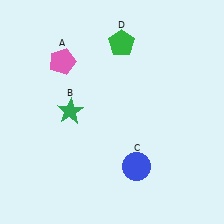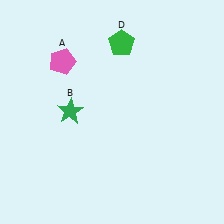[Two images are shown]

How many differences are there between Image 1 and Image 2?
There is 1 difference between the two images.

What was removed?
The blue circle (C) was removed in Image 2.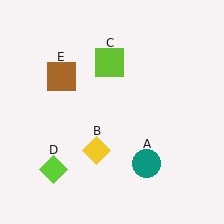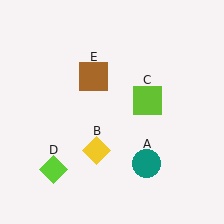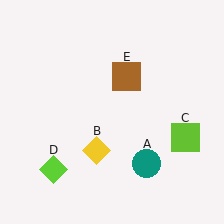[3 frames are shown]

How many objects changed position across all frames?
2 objects changed position: lime square (object C), brown square (object E).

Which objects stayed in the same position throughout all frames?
Teal circle (object A) and yellow diamond (object B) and lime diamond (object D) remained stationary.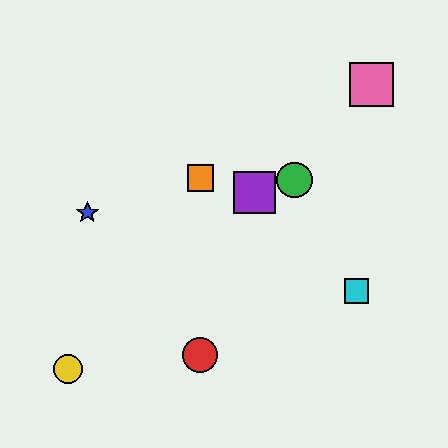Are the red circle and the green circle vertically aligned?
No, the red circle is at x≈200 and the green circle is at x≈294.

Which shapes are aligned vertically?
The red circle, the orange square are aligned vertically.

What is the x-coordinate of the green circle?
The green circle is at x≈294.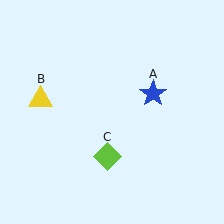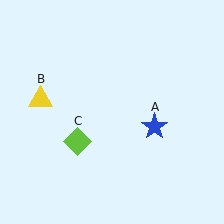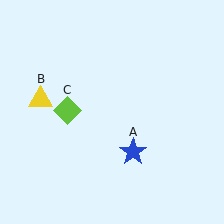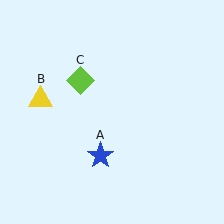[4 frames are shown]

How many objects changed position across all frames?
2 objects changed position: blue star (object A), lime diamond (object C).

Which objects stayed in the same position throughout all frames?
Yellow triangle (object B) remained stationary.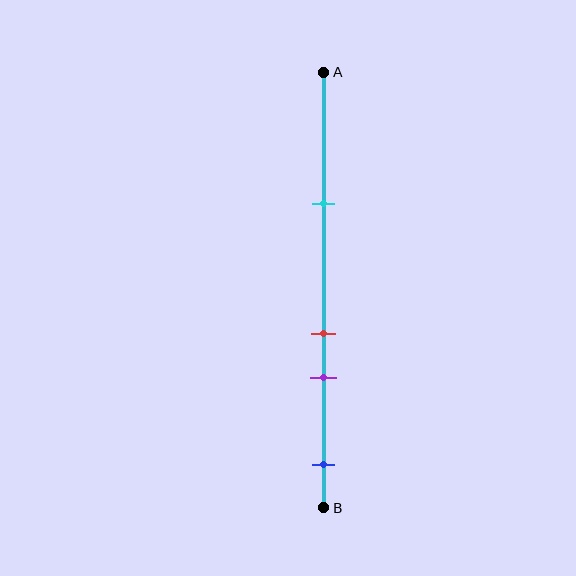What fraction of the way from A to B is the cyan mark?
The cyan mark is approximately 30% (0.3) of the way from A to B.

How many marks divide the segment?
There are 4 marks dividing the segment.